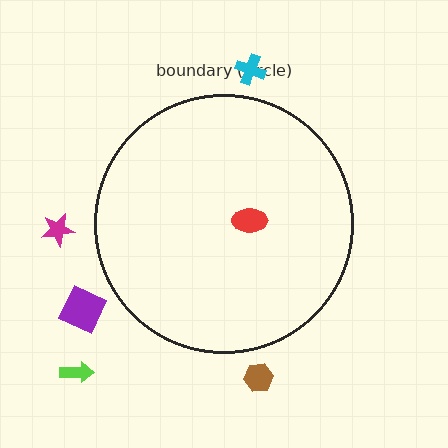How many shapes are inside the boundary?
1 inside, 5 outside.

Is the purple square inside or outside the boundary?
Outside.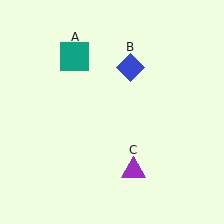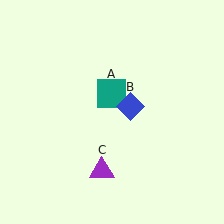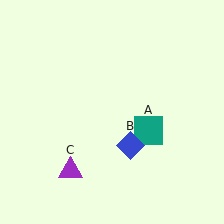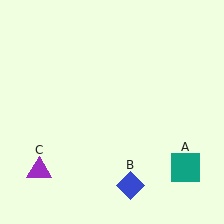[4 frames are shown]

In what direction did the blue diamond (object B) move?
The blue diamond (object B) moved down.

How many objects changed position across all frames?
3 objects changed position: teal square (object A), blue diamond (object B), purple triangle (object C).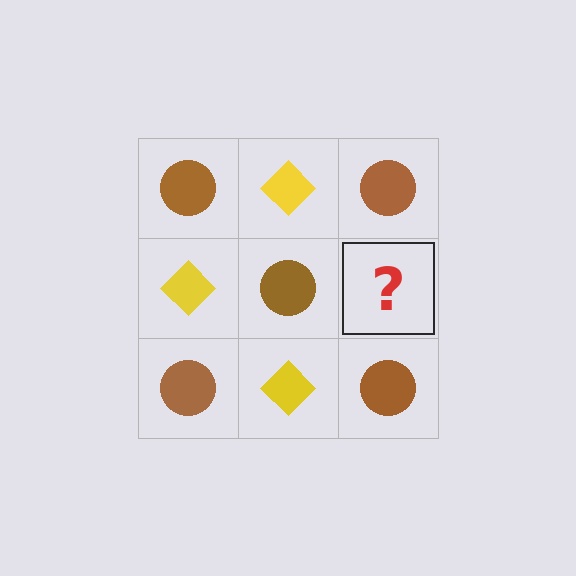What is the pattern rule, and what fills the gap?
The rule is that it alternates brown circle and yellow diamond in a checkerboard pattern. The gap should be filled with a yellow diamond.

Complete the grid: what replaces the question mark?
The question mark should be replaced with a yellow diamond.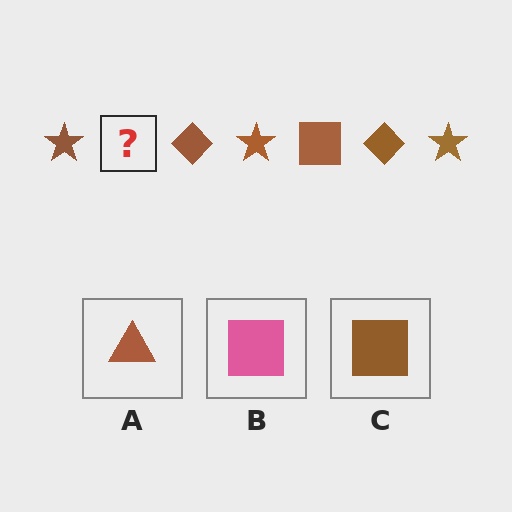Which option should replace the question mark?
Option C.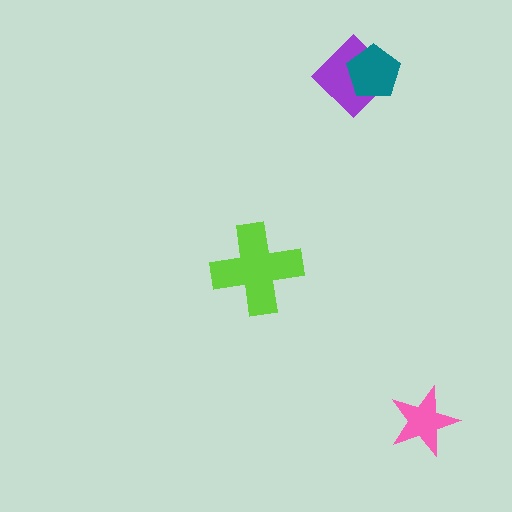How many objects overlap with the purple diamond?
1 object overlaps with the purple diamond.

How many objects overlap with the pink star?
0 objects overlap with the pink star.